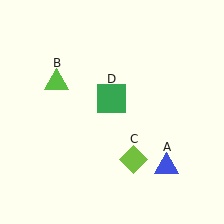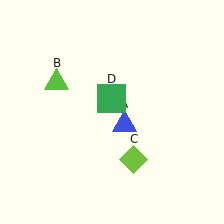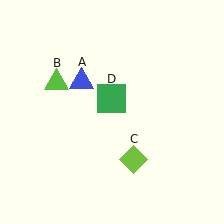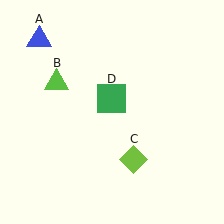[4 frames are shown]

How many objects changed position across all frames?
1 object changed position: blue triangle (object A).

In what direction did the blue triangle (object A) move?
The blue triangle (object A) moved up and to the left.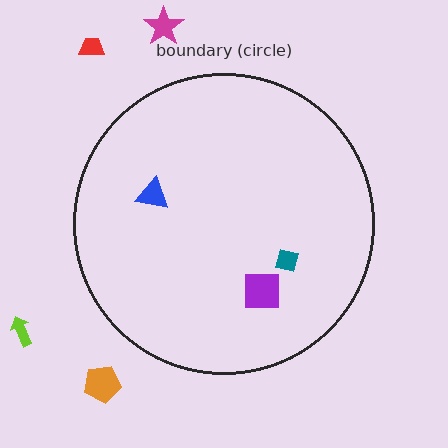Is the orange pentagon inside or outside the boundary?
Outside.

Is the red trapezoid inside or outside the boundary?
Outside.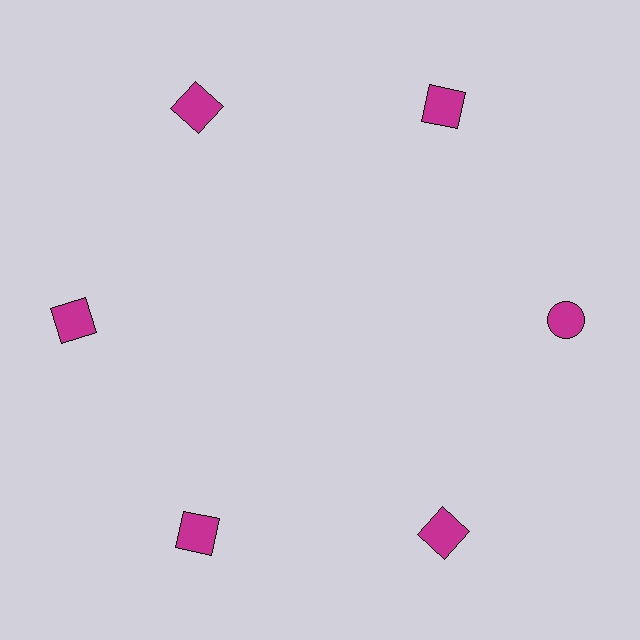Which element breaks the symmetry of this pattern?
The magenta circle at roughly the 3 o'clock position breaks the symmetry. All other shapes are magenta squares.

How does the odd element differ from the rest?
It has a different shape: circle instead of square.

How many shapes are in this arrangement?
There are 6 shapes arranged in a ring pattern.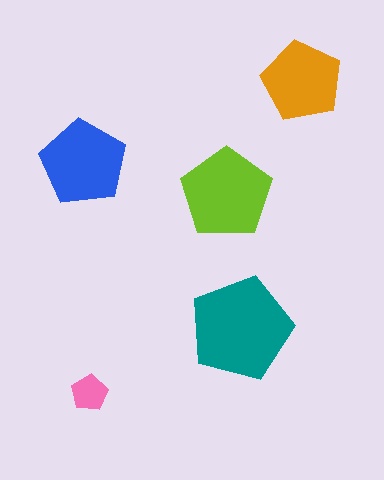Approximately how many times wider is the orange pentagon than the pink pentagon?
About 2 times wider.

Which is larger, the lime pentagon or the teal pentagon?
The teal one.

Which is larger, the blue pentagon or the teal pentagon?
The teal one.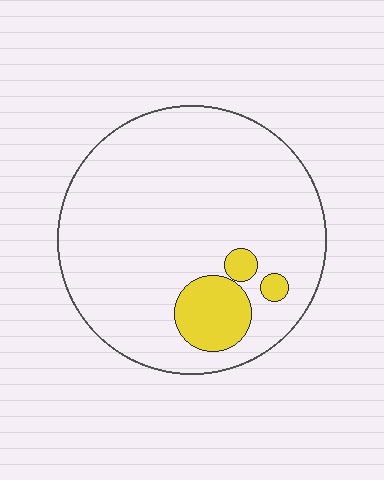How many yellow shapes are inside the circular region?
3.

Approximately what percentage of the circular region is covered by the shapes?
Approximately 10%.